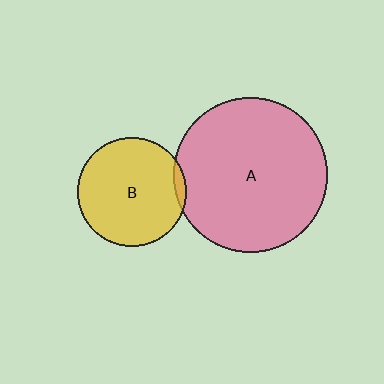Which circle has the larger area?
Circle A (pink).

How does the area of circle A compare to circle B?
Approximately 2.0 times.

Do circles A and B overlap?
Yes.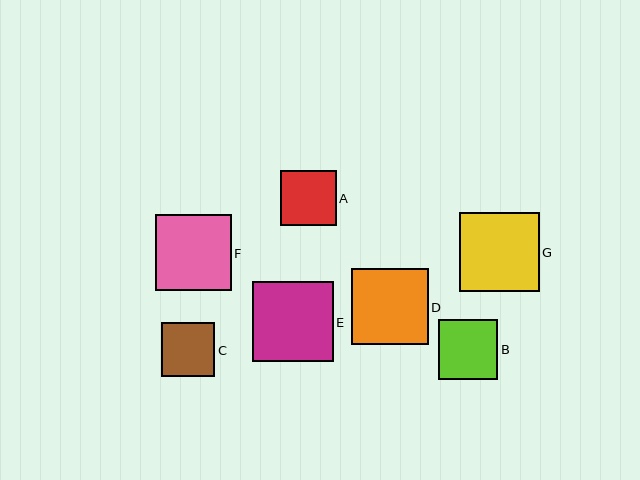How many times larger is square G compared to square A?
Square G is approximately 1.4 times the size of square A.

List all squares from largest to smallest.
From largest to smallest: E, G, D, F, B, A, C.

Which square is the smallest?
Square C is the smallest with a size of approximately 54 pixels.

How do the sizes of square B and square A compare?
Square B and square A are approximately the same size.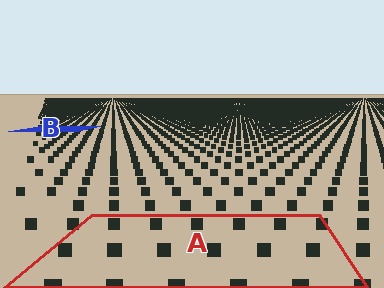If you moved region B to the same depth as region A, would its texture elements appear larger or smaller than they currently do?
They would appear larger. At a closer depth, the same texture elements are projected at a bigger on-screen size.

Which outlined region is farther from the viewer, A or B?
Region B is farther from the viewer — the texture elements inside it appear smaller and more densely packed.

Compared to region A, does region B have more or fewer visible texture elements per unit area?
Region B has more texture elements per unit area — they are packed more densely because it is farther away.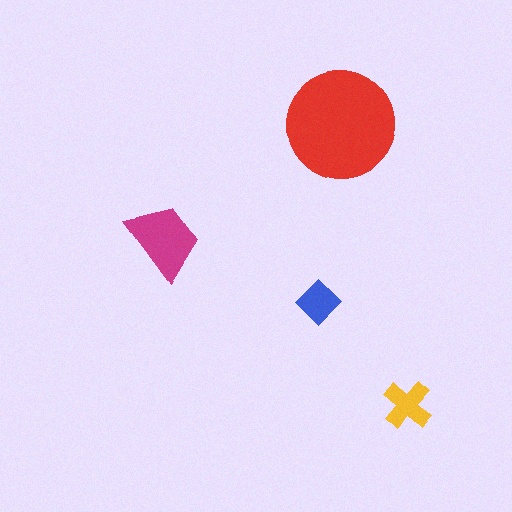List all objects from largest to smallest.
The red circle, the magenta trapezoid, the yellow cross, the blue diamond.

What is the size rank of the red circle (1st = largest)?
1st.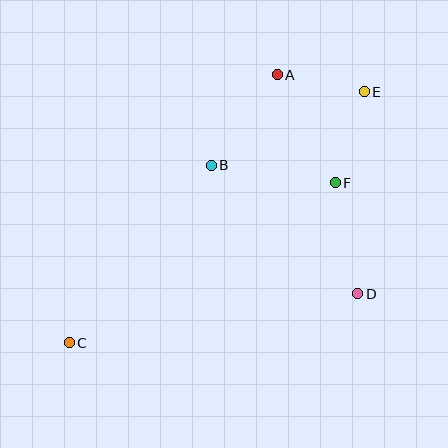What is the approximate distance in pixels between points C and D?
The distance between C and D is approximately 292 pixels.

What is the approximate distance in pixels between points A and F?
The distance between A and F is approximately 122 pixels.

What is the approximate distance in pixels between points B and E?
The distance between B and E is approximately 170 pixels.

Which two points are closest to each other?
Points A and E are closest to each other.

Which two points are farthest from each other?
Points C and E are farthest from each other.